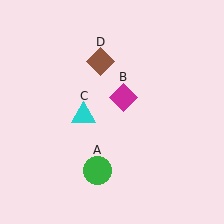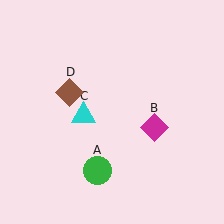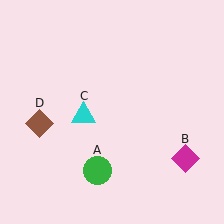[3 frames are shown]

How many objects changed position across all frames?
2 objects changed position: magenta diamond (object B), brown diamond (object D).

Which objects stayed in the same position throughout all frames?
Green circle (object A) and cyan triangle (object C) remained stationary.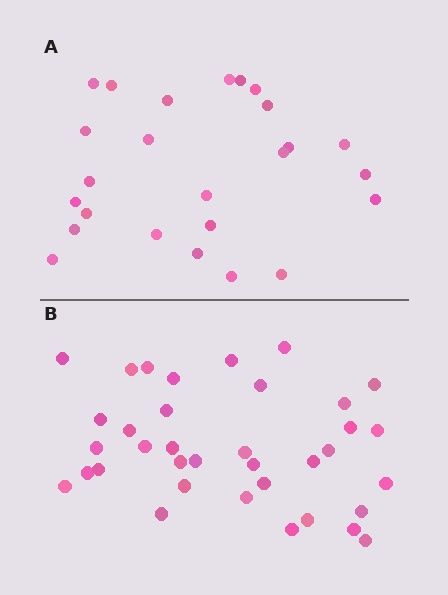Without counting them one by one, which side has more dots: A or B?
Region B (the bottom region) has more dots.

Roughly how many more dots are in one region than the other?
Region B has roughly 12 or so more dots than region A.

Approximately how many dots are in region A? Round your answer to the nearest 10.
About 20 dots. (The exact count is 25, which rounds to 20.)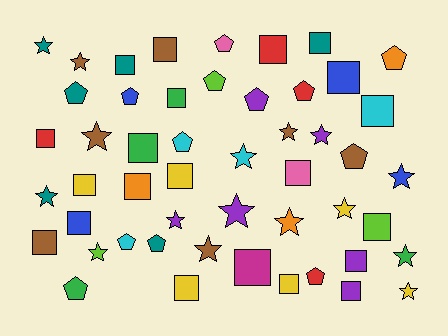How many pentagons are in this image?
There are 13 pentagons.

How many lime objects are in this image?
There are 3 lime objects.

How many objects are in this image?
There are 50 objects.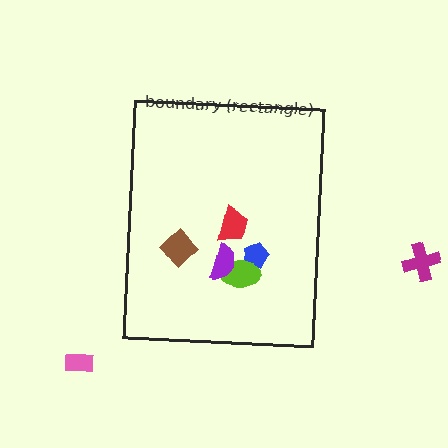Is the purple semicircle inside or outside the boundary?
Inside.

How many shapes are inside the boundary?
5 inside, 2 outside.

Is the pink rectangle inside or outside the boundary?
Outside.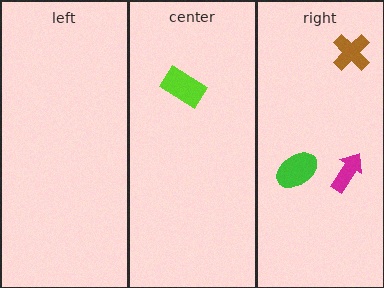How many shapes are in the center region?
1.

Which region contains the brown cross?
The right region.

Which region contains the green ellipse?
The right region.